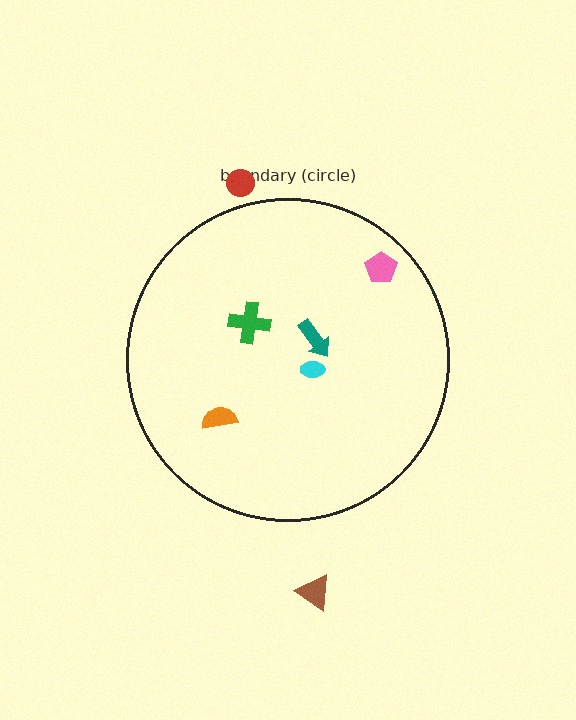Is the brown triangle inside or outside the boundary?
Outside.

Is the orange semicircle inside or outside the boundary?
Inside.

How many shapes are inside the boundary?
5 inside, 2 outside.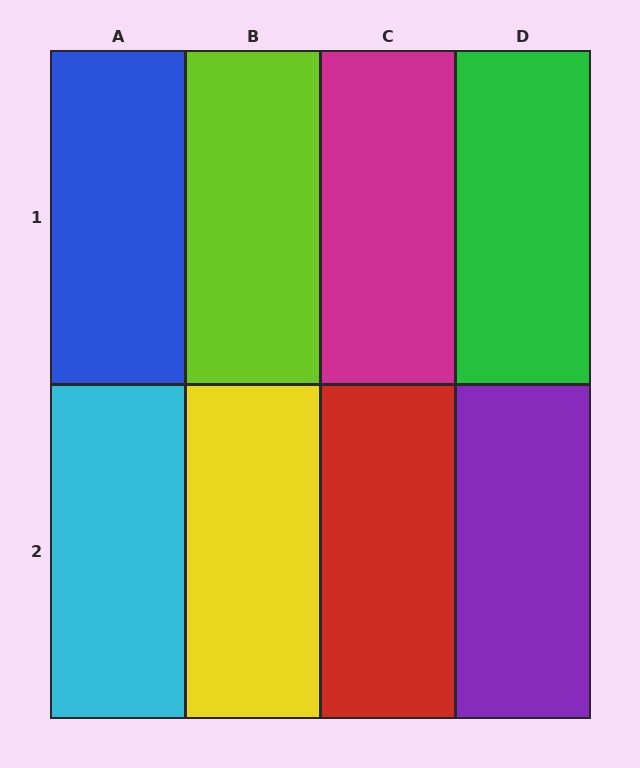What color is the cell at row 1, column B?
Lime.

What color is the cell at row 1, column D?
Green.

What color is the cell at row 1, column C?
Magenta.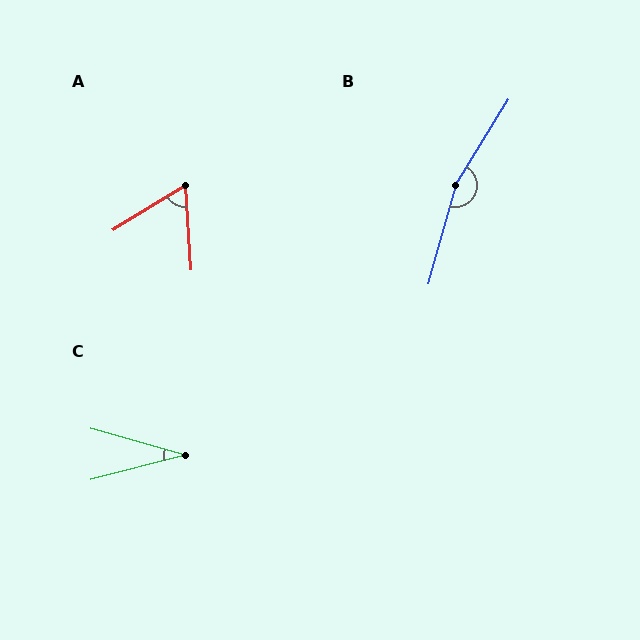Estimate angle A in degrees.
Approximately 62 degrees.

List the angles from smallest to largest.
C (31°), A (62°), B (164°).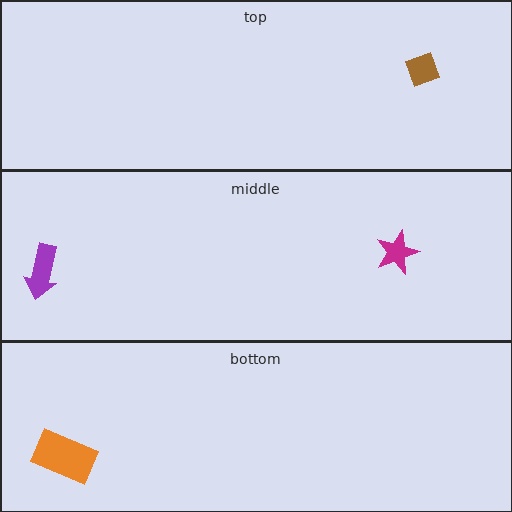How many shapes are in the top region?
1.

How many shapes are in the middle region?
2.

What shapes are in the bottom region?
The orange rectangle.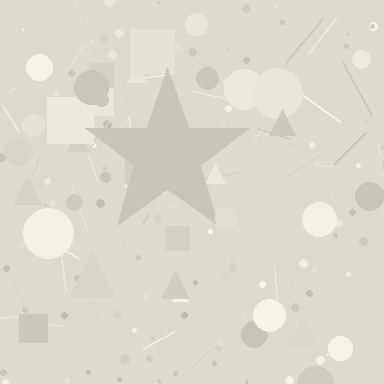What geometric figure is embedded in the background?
A star is embedded in the background.